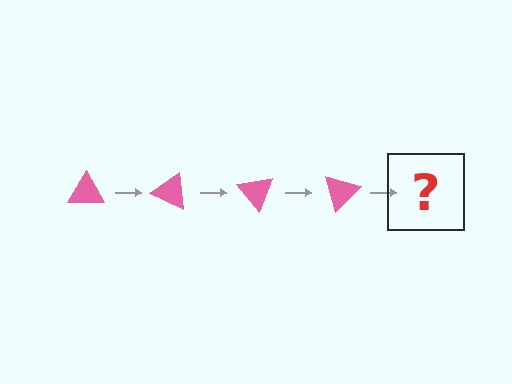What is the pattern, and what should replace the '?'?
The pattern is that the triangle rotates 25 degrees each step. The '?' should be a pink triangle rotated 100 degrees.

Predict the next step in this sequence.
The next step is a pink triangle rotated 100 degrees.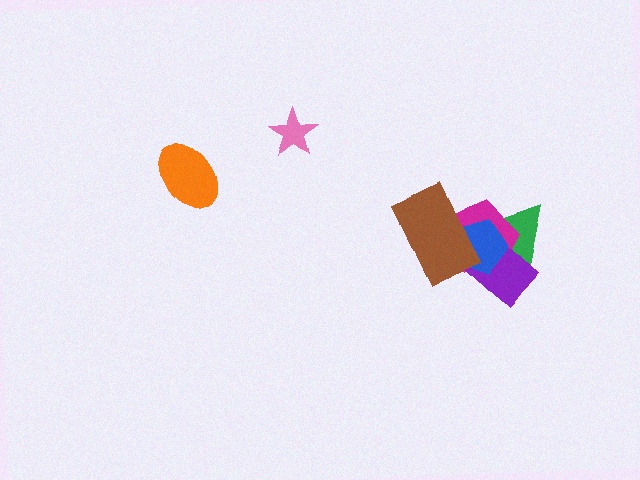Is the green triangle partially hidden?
Yes, it is partially covered by another shape.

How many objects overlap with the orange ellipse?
0 objects overlap with the orange ellipse.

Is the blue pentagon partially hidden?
Yes, it is partially covered by another shape.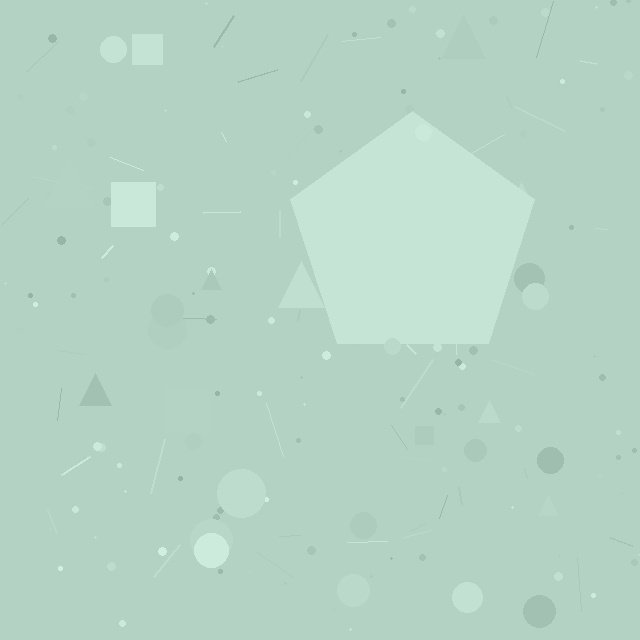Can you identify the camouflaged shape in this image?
The camouflaged shape is a pentagon.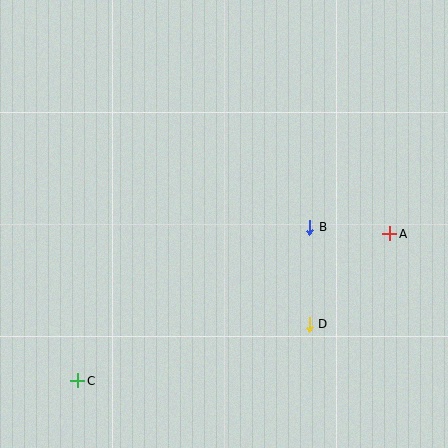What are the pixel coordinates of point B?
Point B is at (310, 227).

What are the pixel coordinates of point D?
Point D is at (309, 324).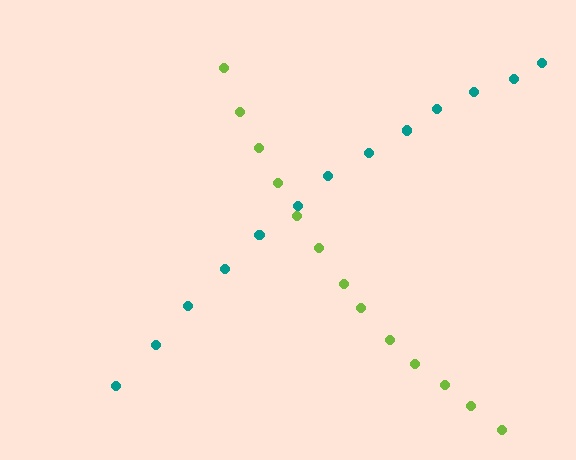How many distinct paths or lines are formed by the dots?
There are 2 distinct paths.